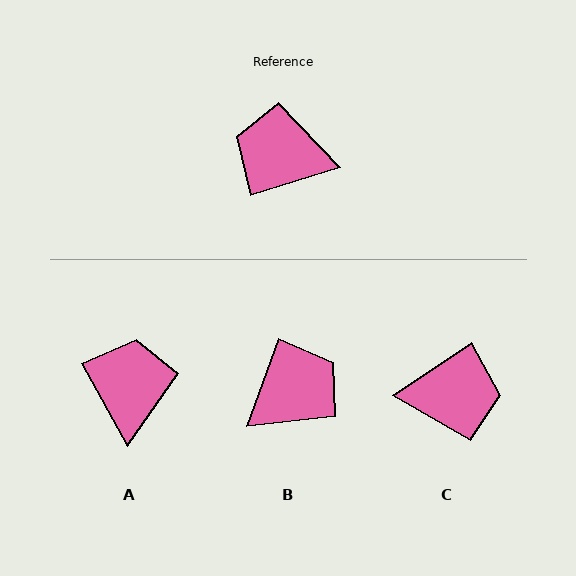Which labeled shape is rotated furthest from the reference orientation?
C, about 163 degrees away.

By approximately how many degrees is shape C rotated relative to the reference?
Approximately 163 degrees clockwise.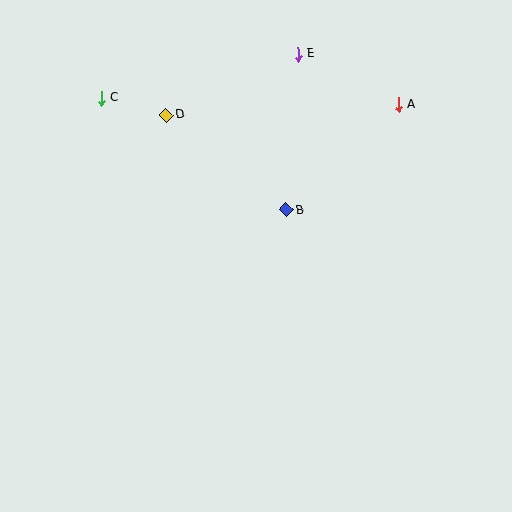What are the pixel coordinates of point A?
Point A is at (398, 105).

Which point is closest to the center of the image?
Point B at (286, 210) is closest to the center.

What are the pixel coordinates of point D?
Point D is at (166, 115).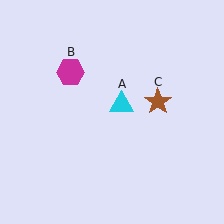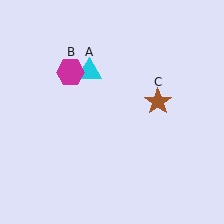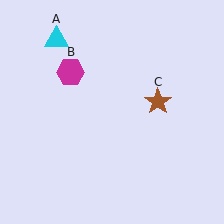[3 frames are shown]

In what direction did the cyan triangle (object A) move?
The cyan triangle (object A) moved up and to the left.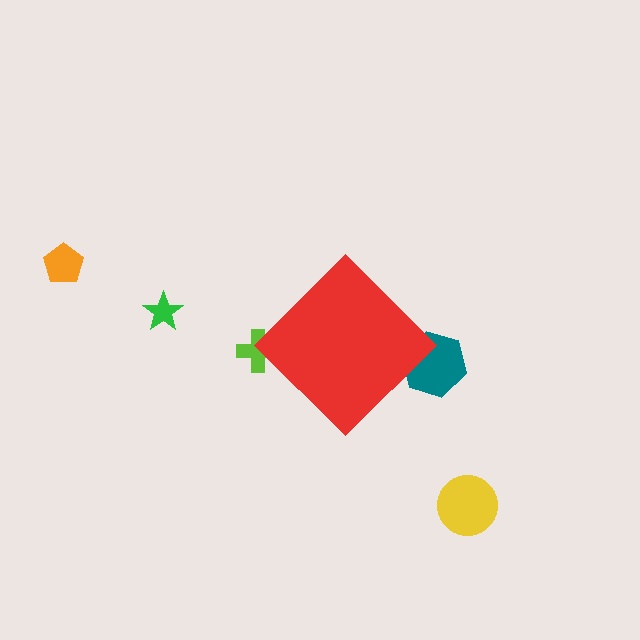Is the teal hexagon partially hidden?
Yes, the teal hexagon is partially hidden behind the red diamond.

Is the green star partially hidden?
No, the green star is fully visible.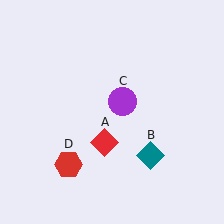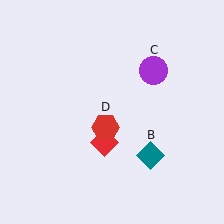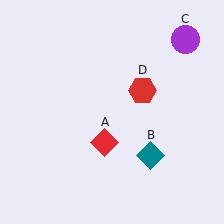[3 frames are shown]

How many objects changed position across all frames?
2 objects changed position: purple circle (object C), red hexagon (object D).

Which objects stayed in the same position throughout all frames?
Red diamond (object A) and teal diamond (object B) remained stationary.